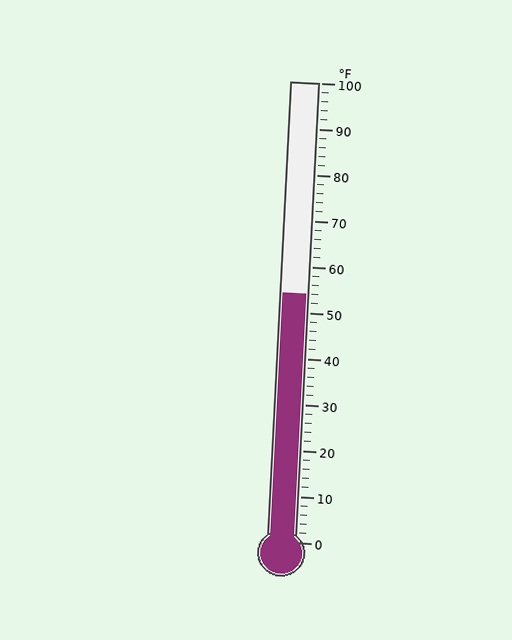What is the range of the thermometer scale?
The thermometer scale ranges from 0°F to 100°F.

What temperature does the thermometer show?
The thermometer shows approximately 54°F.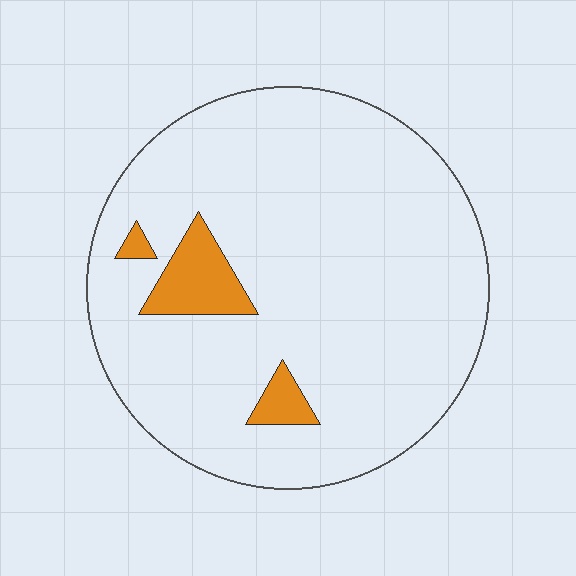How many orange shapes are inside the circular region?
3.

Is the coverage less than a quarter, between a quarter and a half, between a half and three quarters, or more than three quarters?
Less than a quarter.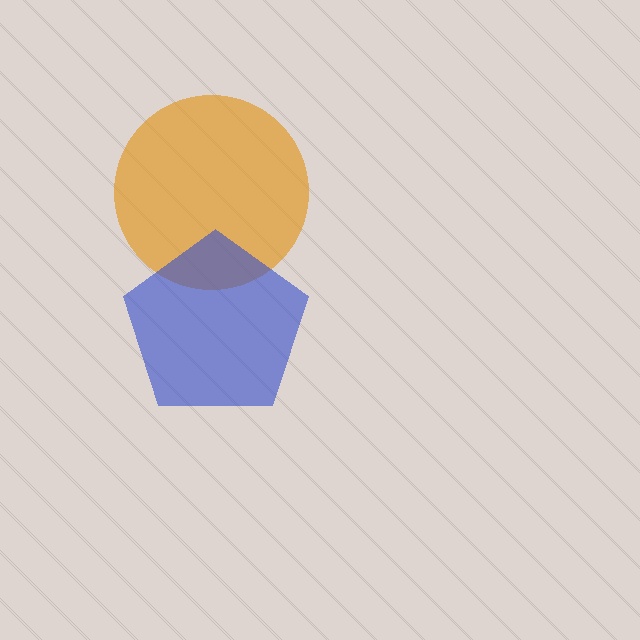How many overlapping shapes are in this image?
There are 2 overlapping shapes in the image.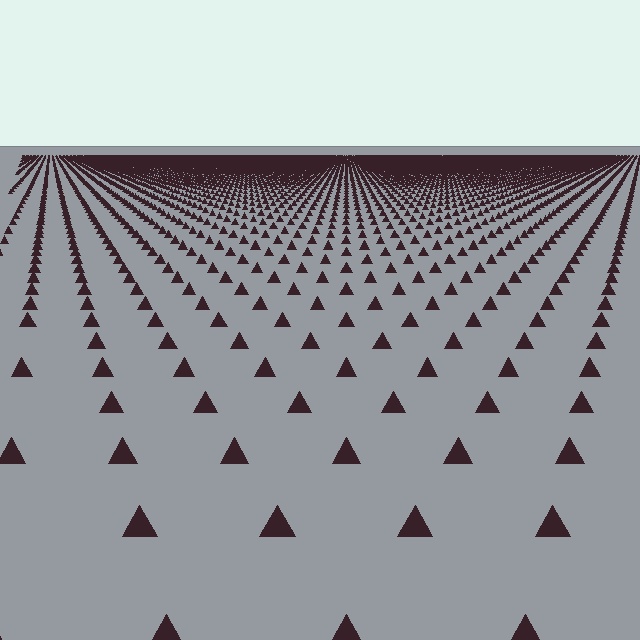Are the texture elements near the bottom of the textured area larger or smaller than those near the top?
Larger. Near the bottom, elements are closer to the viewer and appear at a bigger on-screen size.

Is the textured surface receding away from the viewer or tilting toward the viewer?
The surface is receding away from the viewer. Texture elements get smaller and denser toward the top.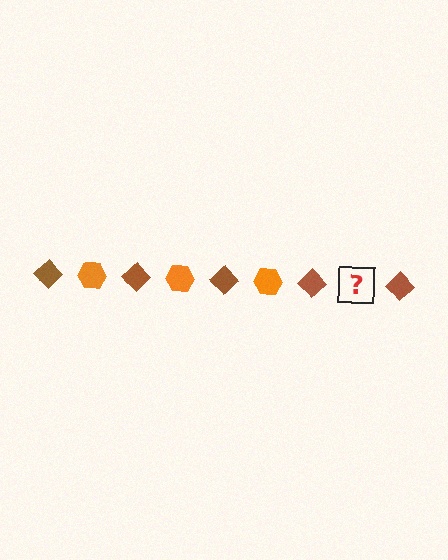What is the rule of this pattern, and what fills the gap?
The rule is that the pattern alternates between brown diamond and orange hexagon. The gap should be filled with an orange hexagon.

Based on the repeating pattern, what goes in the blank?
The blank should be an orange hexagon.